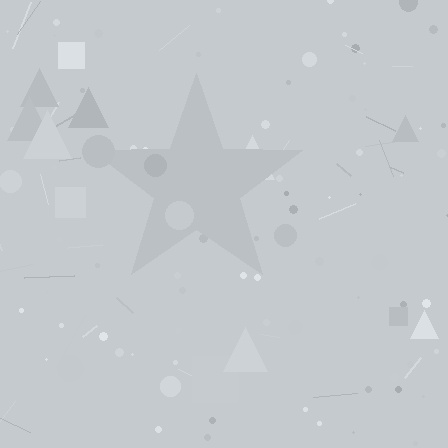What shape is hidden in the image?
A star is hidden in the image.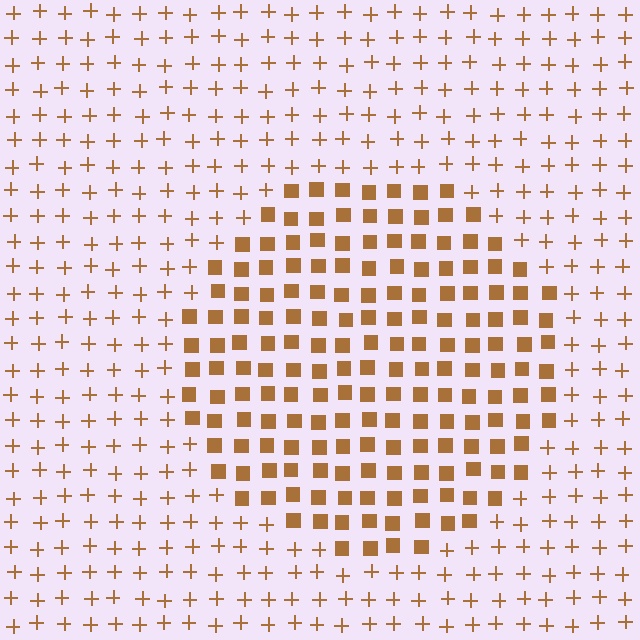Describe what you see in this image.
The image is filled with small brown elements arranged in a uniform grid. A circle-shaped region contains squares, while the surrounding area contains plus signs. The boundary is defined purely by the change in element shape.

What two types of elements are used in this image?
The image uses squares inside the circle region and plus signs outside it.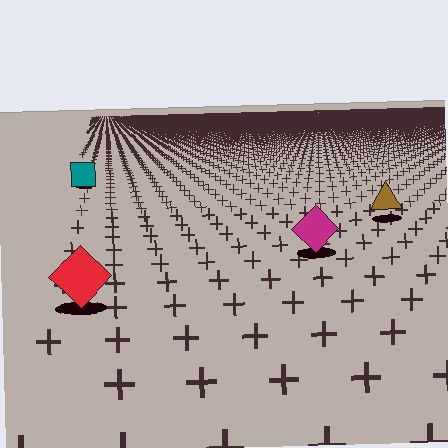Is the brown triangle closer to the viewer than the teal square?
Yes. The brown triangle is closer — you can tell from the texture gradient: the ground texture is coarser near it.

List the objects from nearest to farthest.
From nearest to farthest: the red diamond, the magenta diamond, the brown triangle, the teal square.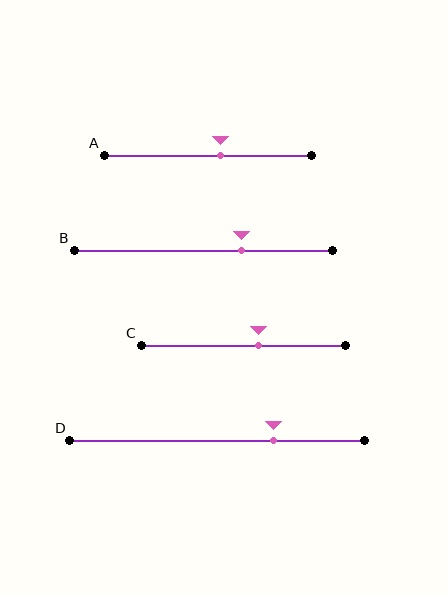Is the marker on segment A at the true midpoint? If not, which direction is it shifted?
No, the marker on segment A is shifted to the right by about 6% of the segment length.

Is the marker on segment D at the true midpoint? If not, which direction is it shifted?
No, the marker on segment D is shifted to the right by about 19% of the segment length.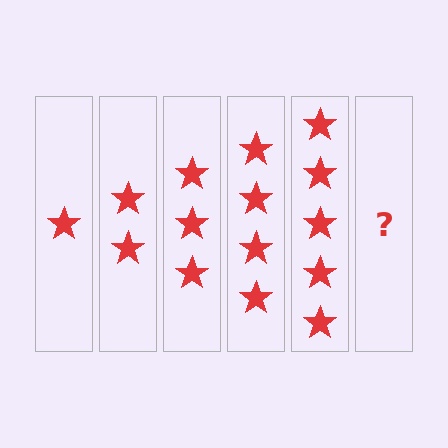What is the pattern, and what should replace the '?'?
The pattern is that each step adds one more star. The '?' should be 6 stars.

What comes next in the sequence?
The next element should be 6 stars.